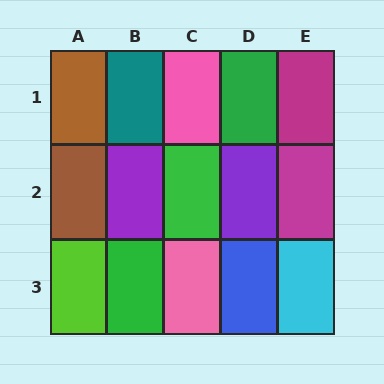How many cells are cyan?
1 cell is cyan.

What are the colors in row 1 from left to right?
Brown, teal, pink, green, magenta.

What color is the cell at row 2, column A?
Brown.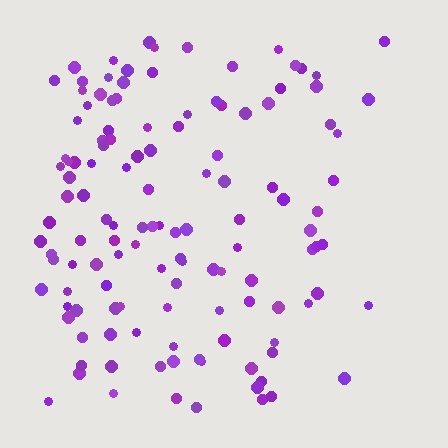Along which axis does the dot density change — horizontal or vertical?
Horizontal.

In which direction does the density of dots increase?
From right to left, with the left side densest.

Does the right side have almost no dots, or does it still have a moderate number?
Still a moderate number, just noticeably fewer than the left.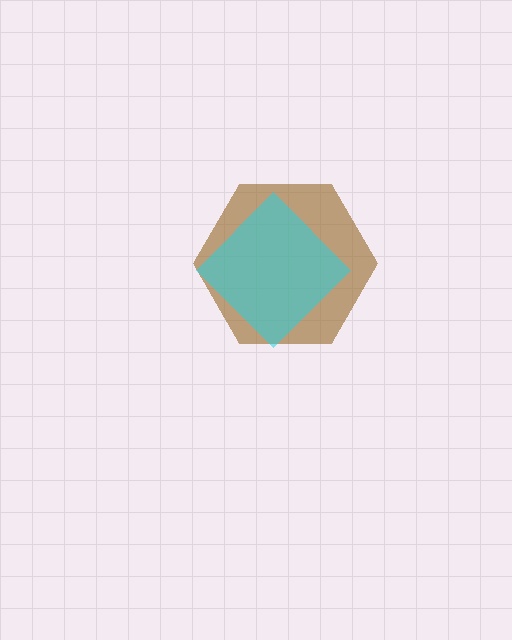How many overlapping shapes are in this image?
There are 2 overlapping shapes in the image.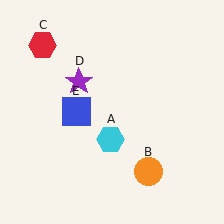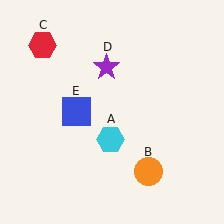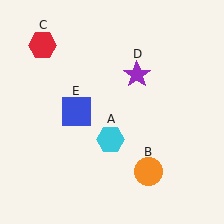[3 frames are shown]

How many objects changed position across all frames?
1 object changed position: purple star (object D).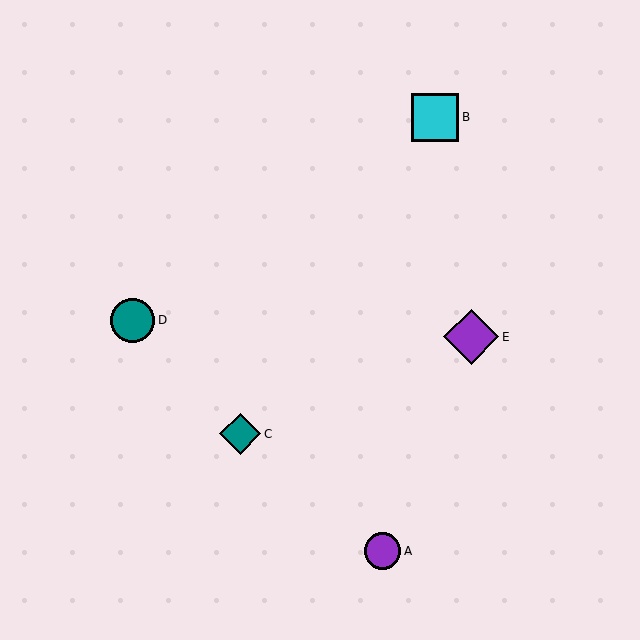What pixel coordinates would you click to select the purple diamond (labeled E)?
Click at (471, 337) to select the purple diamond E.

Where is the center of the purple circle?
The center of the purple circle is at (382, 551).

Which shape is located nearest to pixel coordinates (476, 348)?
The purple diamond (labeled E) at (471, 337) is nearest to that location.